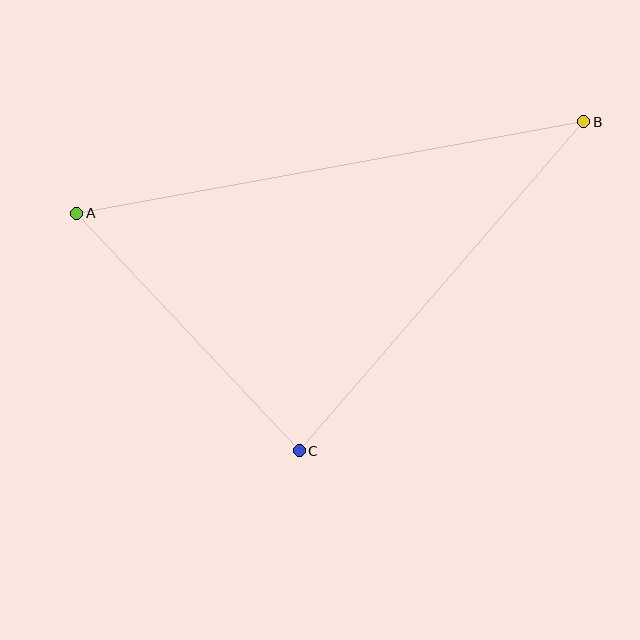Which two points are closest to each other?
Points A and C are closest to each other.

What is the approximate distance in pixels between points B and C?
The distance between B and C is approximately 435 pixels.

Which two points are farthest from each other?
Points A and B are farthest from each other.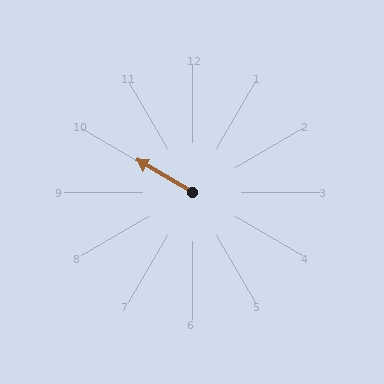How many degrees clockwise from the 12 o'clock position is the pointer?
Approximately 300 degrees.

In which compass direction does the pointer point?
Northwest.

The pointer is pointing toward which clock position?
Roughly 10 o'clock.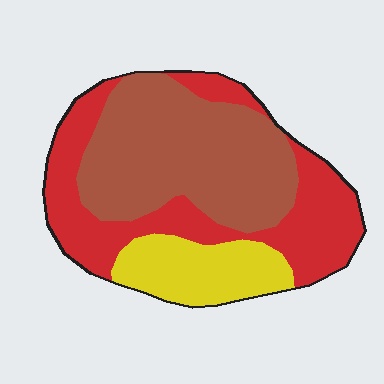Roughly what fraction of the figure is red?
Red takes up between a quarter and a half of the figure.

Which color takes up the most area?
Brown, at roughly 45%.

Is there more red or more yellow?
Red.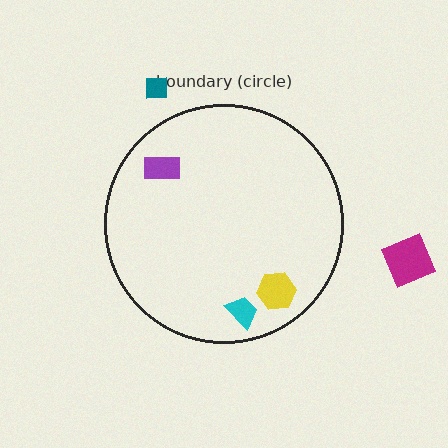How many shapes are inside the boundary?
3 inside, 2 outside.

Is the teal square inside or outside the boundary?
Outside.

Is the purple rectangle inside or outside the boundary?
Inside.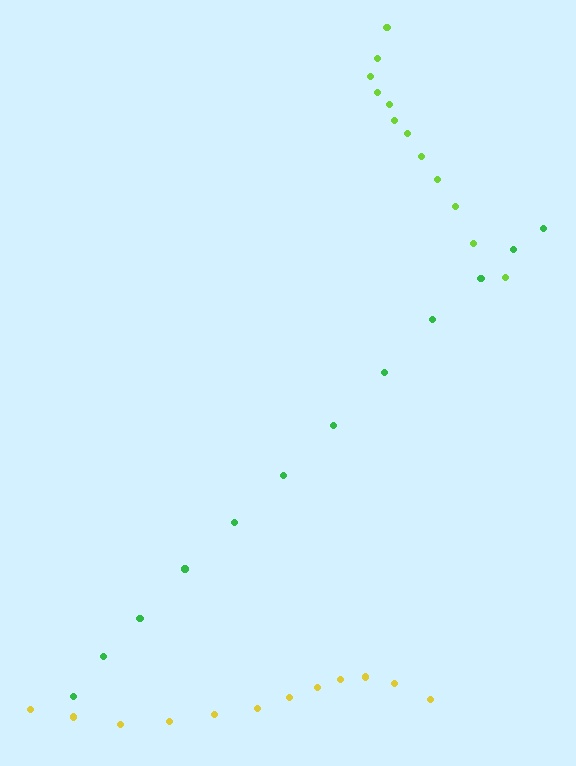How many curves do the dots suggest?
There are 3 distinct paths.